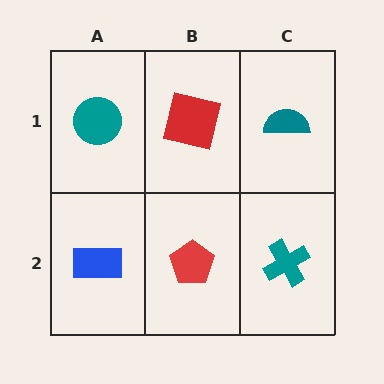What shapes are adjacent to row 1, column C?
A teal cross (row 2, column C), a red square (row 1, column B).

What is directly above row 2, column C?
A teal semicircle.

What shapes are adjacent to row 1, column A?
A blue rectangle (row 2, column A), a red square (row 1, column B).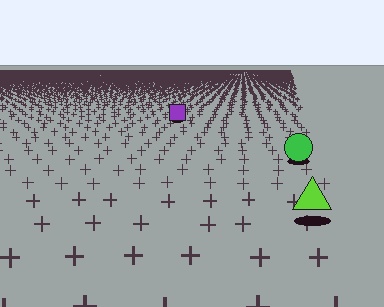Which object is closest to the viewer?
The lime triangle is closest. The texture marks near it are larger and more spread out.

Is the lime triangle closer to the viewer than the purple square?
Yes. The lime triangle is closer — you can tell from the texture gradient: the ground texture is coarser near it.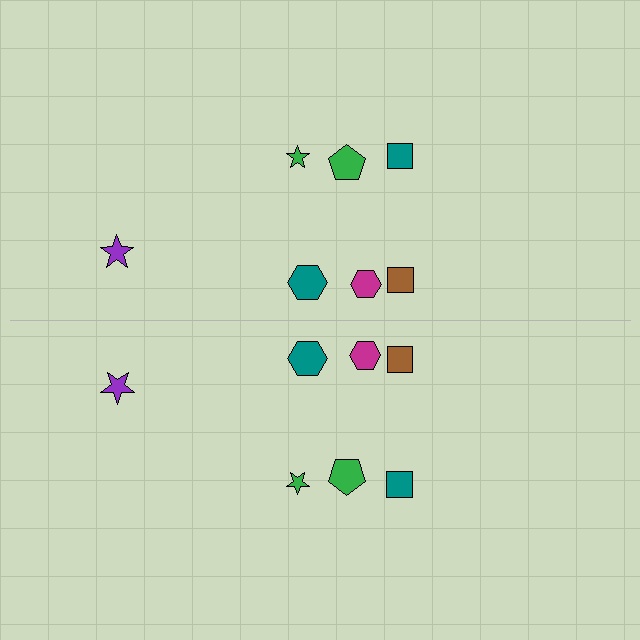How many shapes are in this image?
There are 14 shapes in this image.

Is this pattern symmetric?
Yes, this pattern has bilateral (reflection) symmetry.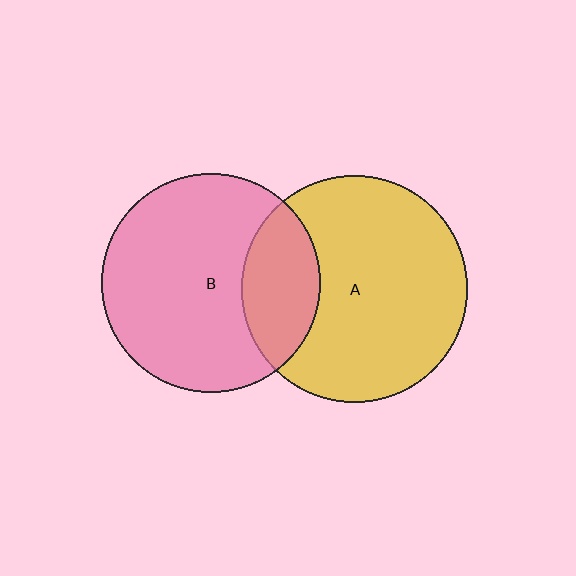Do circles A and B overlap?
Yes.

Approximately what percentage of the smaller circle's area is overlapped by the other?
Approximately 25%.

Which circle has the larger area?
Circle A (yellow).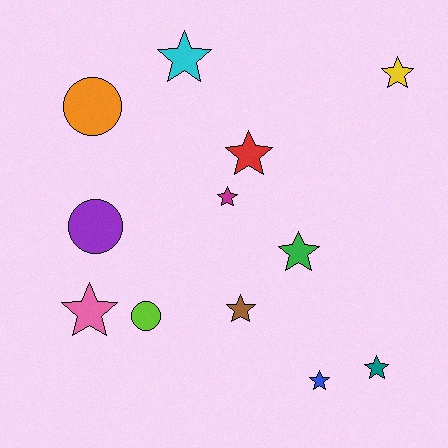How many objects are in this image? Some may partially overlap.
There are 12 objects.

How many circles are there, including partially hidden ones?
There are 3 circles.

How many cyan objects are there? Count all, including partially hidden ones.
There is 1 cyan object.